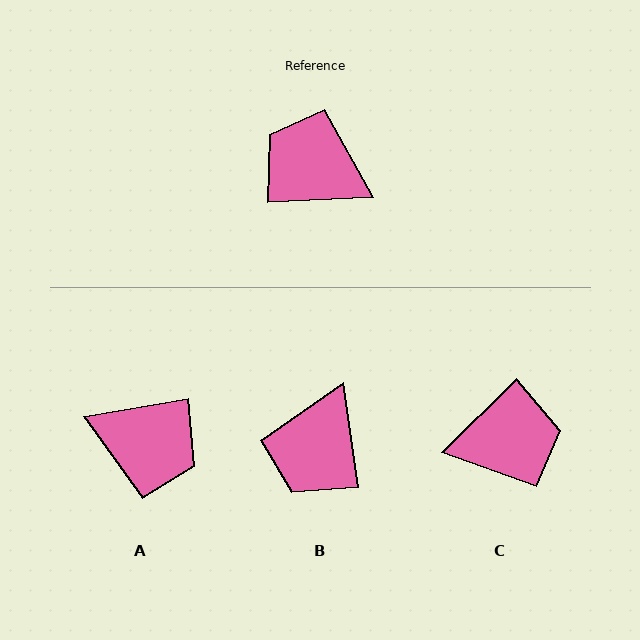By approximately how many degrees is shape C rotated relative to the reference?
Approximately 138 degrees clockwise.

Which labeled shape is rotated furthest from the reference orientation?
A, about 173 degrees away.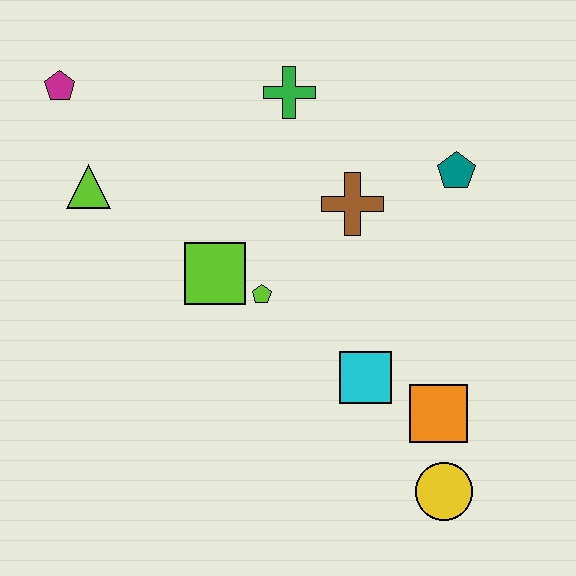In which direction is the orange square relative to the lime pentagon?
The orange square is to the right of the lime pentagon.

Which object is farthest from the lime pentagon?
The magenta pentagon is farthest from the lime pentagon.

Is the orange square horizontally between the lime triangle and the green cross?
No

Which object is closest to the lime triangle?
The magenta pentagon is closest to the lime triangle.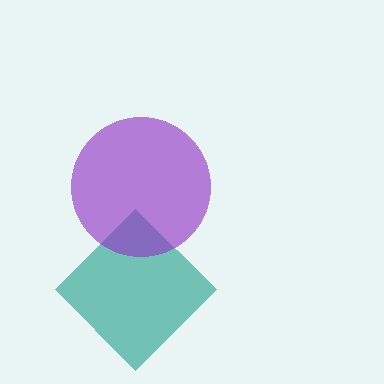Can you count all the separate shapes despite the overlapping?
Yes, there are 2 separate shapes.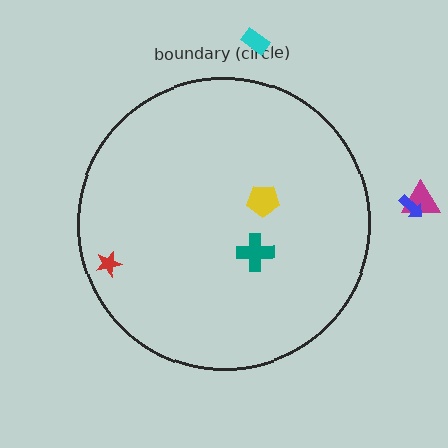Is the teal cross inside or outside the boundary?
Inside.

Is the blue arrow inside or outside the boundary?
Outside.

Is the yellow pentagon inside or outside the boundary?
Inside.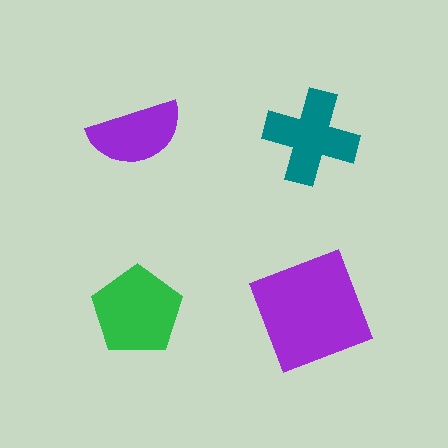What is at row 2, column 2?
A purple square.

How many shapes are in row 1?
2 shapes.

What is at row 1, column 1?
A purple semicircle.